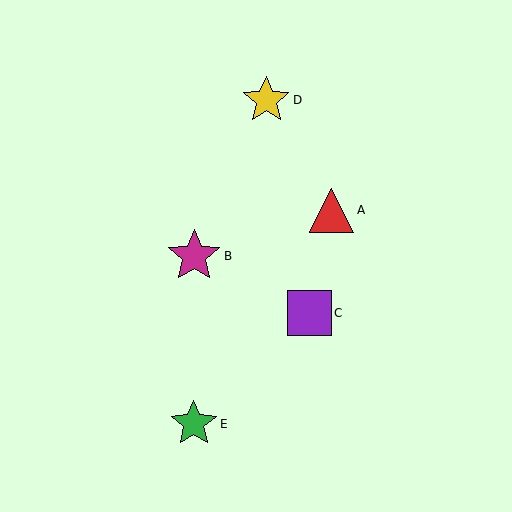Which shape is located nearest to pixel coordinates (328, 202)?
The red triangle (labeled A) at (332, 210) is nearest to that location.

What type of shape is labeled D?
Shape D is a yellow star.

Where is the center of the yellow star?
The center of the yellow star is at (266, 100).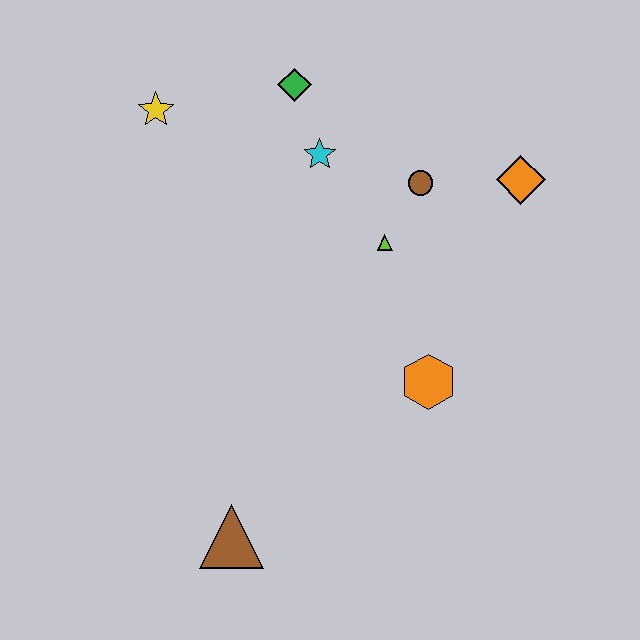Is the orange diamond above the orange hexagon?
Yes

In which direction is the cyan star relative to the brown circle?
The cyan star is to the left of the brown circle.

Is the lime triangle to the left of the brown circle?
Yes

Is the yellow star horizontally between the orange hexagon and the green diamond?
No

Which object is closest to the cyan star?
The green diamond is closest to the cyan star.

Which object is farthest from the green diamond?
The brown triangle is farthest from the green diamond.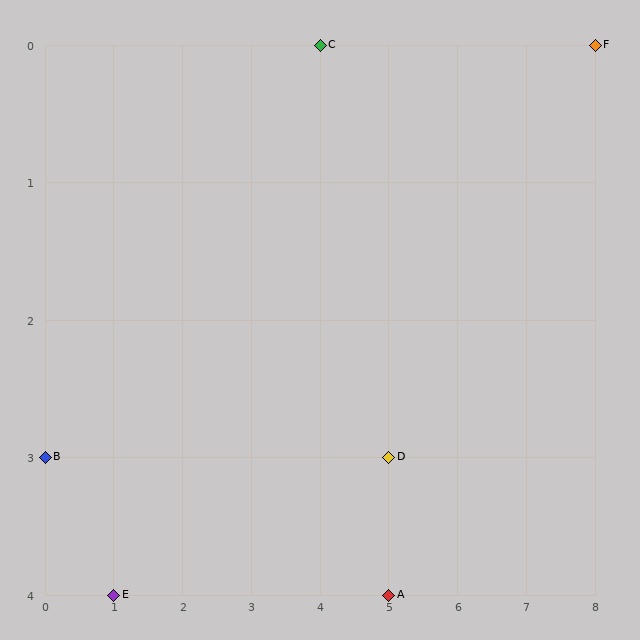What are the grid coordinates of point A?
Point A is at grid coordinates (5, 4).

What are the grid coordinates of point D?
Point D is at grid coordinates (5, 3).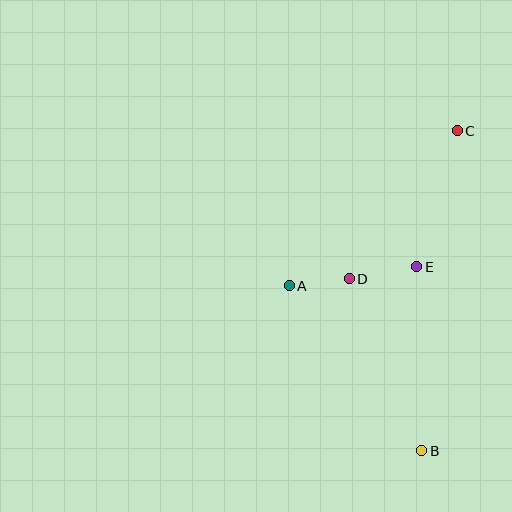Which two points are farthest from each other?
Points B and C are farthest from each other.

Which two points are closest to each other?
Points A and D are closest to each other.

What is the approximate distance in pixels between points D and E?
The distance between D and E is approximately 68 pixels.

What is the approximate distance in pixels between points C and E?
The distance between C and E is approximately 142 pixels.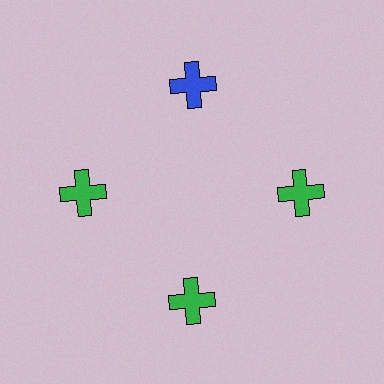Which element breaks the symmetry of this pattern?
The blue cross at roughly the 12 o'clock position breaks the symmetry. All other shapes are green crosses.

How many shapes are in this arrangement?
There are 4 shapes arranged in a ring pattern.